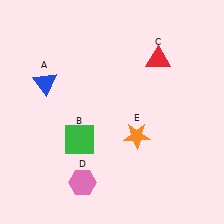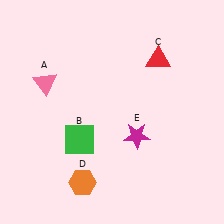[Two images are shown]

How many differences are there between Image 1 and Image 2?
There are 3 differences between the two images.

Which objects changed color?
A changed from blue to pink. D changed from pink to orange. E changed from orange to magenta.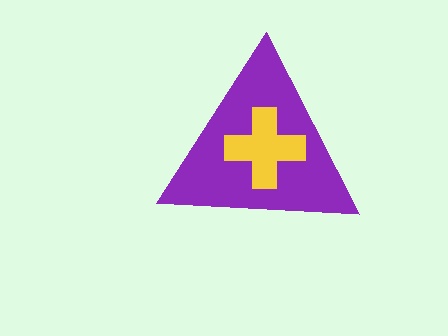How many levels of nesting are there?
2.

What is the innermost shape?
The yellow cross.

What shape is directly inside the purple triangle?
The yellow cross.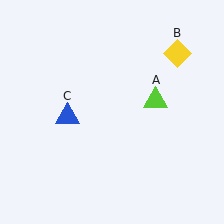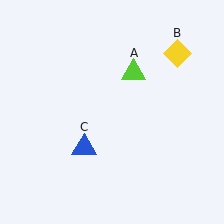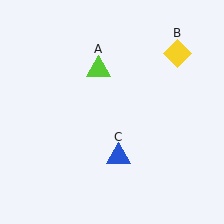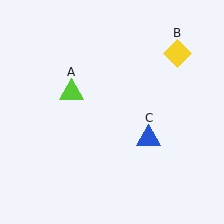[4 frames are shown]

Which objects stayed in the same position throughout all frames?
Yellow diamond (object B) remained stationary.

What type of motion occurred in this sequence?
The lime triangle (object A), blue triangle (object C) rotated counterclockwise around the center of the scene.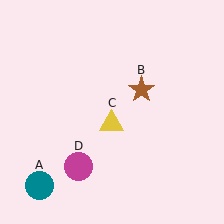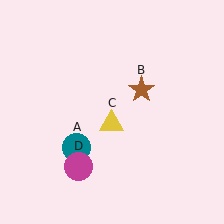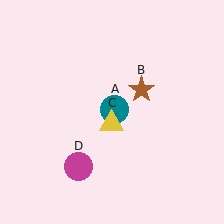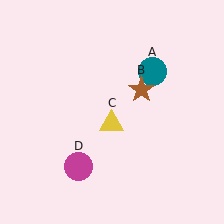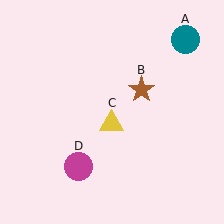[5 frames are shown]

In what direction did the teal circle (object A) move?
The teal circle (object A) moved up and to the right.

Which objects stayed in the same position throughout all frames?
Brown star (object B) and yellow triangle (object C) and magenta circle (object D) remained stationary.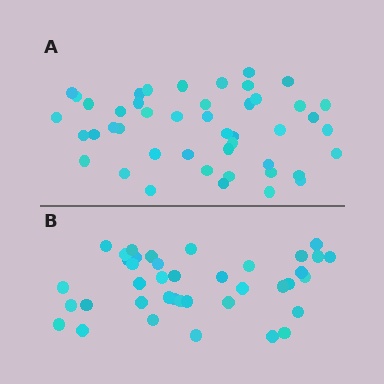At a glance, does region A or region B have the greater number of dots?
Region A (the top region) has more dots.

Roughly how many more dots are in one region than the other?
Region A has roughly 8 or so more dots than region B.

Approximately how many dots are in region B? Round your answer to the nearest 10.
About 40 dots. (The exact count is 39, which rounds to 40.)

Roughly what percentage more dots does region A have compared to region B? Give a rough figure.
About 20% more.